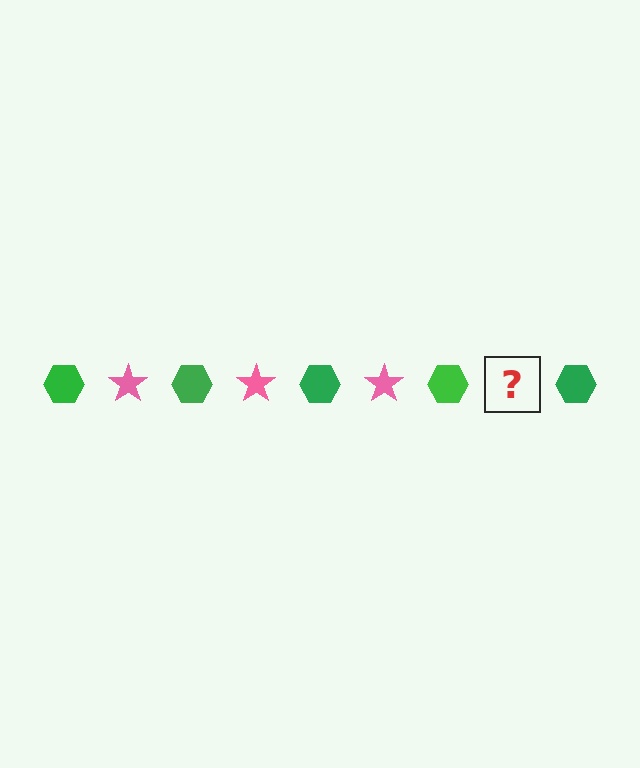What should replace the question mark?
The question mark should be replaced with a pink star.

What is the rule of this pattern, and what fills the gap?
The rule is that the pattern alternates between green hexagon and pink star. The gap should be filled with a pink star.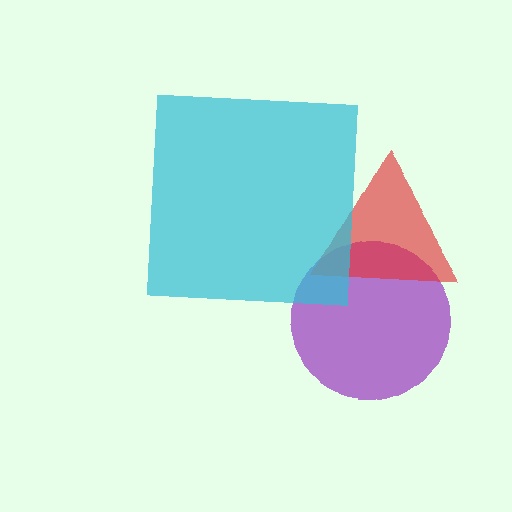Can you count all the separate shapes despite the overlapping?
Yes, there are 3 separate shapes.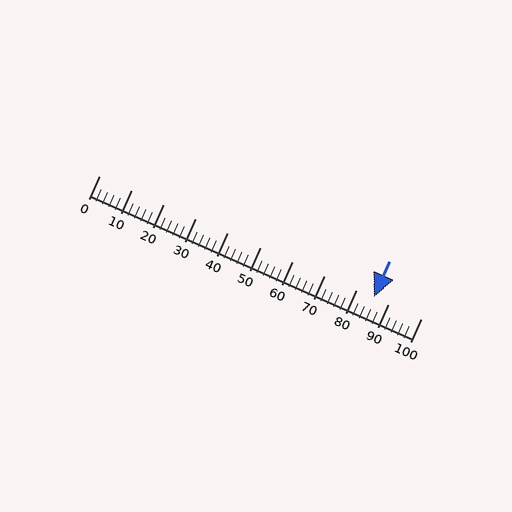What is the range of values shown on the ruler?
The ruler shows values from 0 to 100.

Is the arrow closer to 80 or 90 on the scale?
The arrow is closer to 90.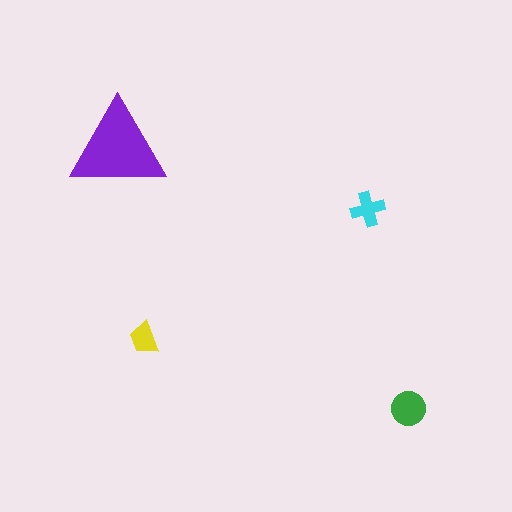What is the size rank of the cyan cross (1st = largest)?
3rd.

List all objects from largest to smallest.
The purple triangle, the green circle, the cyan cross, the yellow trapezoid.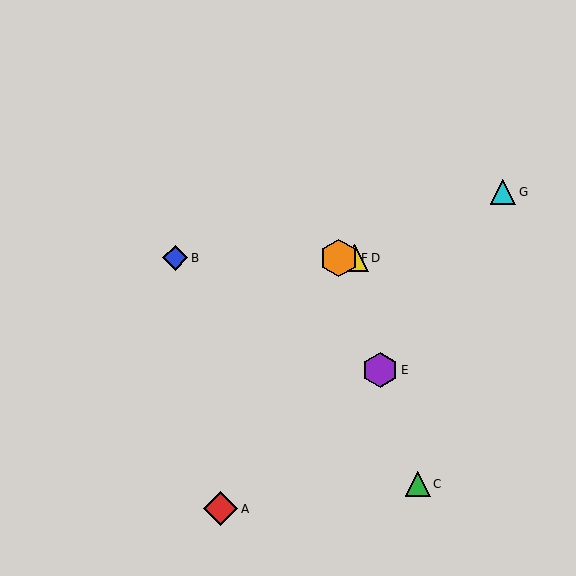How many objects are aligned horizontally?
3 objects (B, D, F) are aligned horizontally.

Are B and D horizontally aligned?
Yes, both are at y≈258.